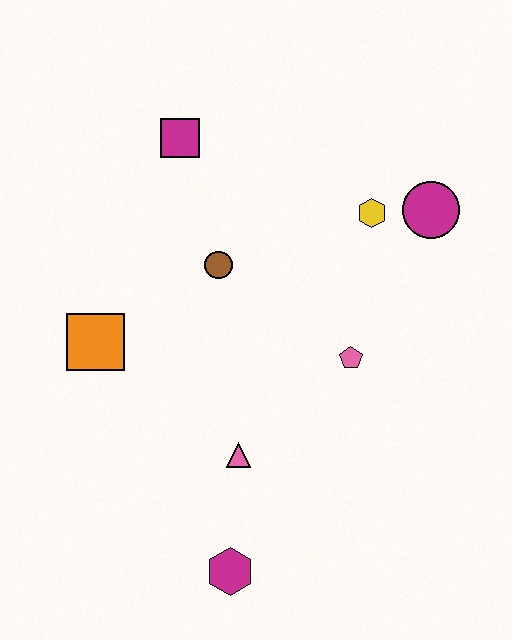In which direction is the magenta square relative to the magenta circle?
The magenta square is to the left of the magenta circle.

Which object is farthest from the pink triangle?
The magenta square is farthest from the pink triangle.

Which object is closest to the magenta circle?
The yellow hexagon is closest to the magenta circle.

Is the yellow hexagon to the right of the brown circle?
Yes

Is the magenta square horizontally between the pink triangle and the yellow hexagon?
No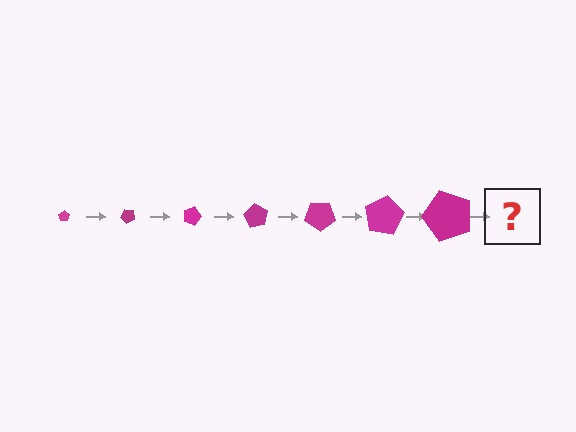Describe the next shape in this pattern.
It should be a pentagon, larger than the previous one and rotated 315 degrees from the start.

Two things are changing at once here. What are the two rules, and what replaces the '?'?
The two rules are that the pentagon grows larger each step and it rotates 45 degrees each step. The '?' should be a pentagon, larger than the previous one and rotated 315 degrees from the start.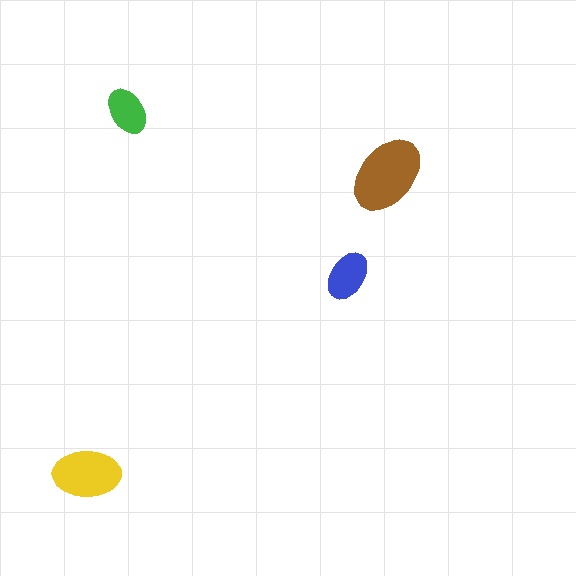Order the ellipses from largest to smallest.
the brown one, the yellow one, the blue one, the green one.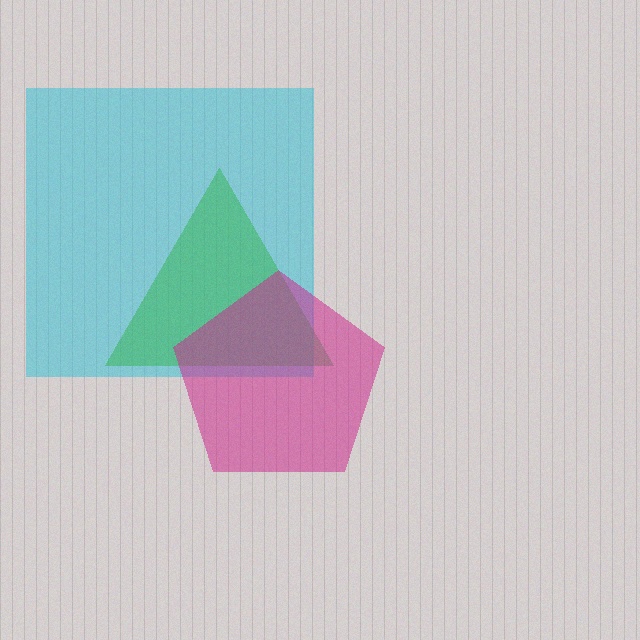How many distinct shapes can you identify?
There are 3 distinct shapes: a cyan square, a green triangle, a magenta pentagon.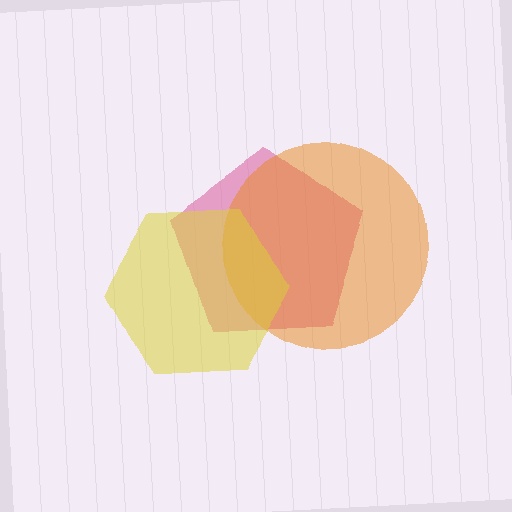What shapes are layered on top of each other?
The layered shapes are: a pink pentagon, an orange circle, a yellow hexagon.